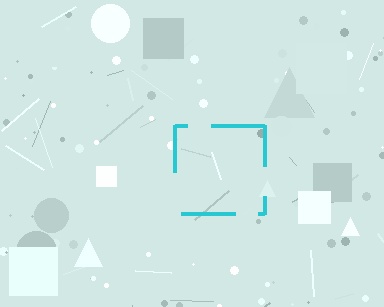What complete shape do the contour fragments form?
The contour fragments form a square.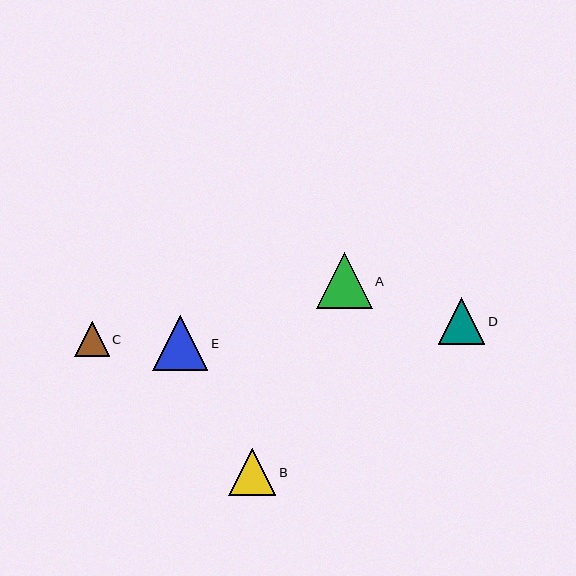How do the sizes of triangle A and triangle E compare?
Triangle A and triangle E are approximately the same size.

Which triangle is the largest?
Triangle A is the largest with a size of approximately 56 pixels.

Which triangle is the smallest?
Triangle C is the smallest with a size of approximately 35 pixels.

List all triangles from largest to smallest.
From largest to smallest: A, E, B, D, C.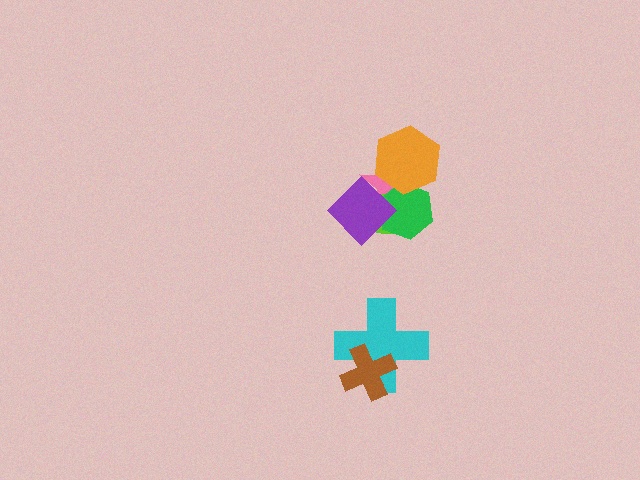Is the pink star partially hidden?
Yes, it is partially covered by another shape.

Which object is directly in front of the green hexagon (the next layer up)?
The purple diamond is directly in front of the green hexagon.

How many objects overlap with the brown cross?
1 object overlaps with the brown cross.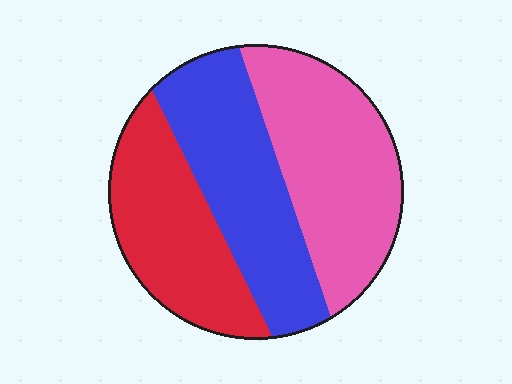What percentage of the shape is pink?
Pink takes up about three eighths (3/8) of the shape.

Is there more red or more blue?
Blue.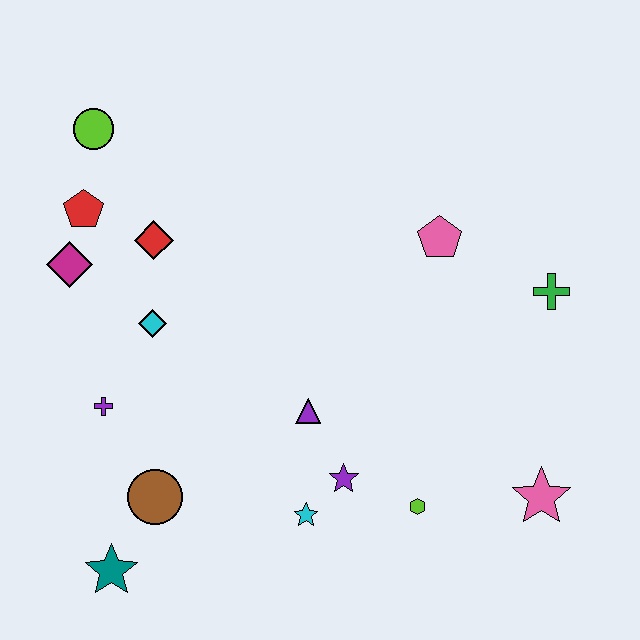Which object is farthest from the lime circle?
The pink star is farthest from the lime circle.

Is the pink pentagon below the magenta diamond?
No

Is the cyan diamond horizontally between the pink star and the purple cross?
Yes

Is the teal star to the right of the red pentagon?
Yes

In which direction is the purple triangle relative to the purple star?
The purple triangle is above the purple star.